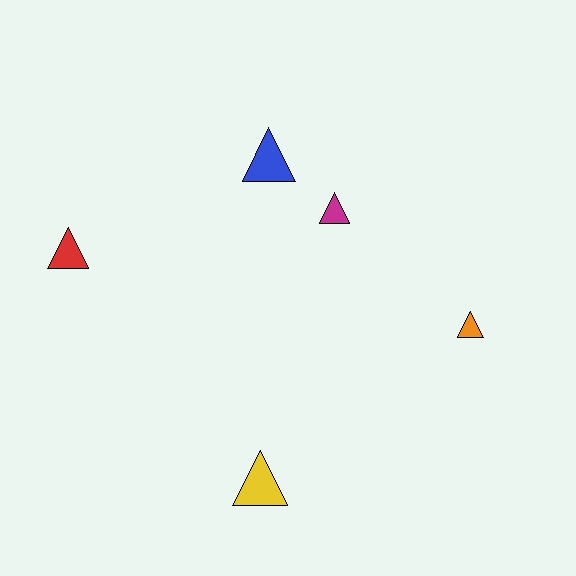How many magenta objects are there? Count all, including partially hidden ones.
There is 1 magenta object.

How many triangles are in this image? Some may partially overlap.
There are 5 triangles.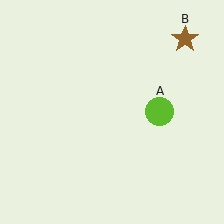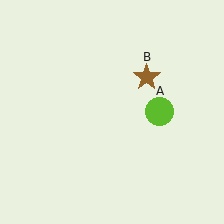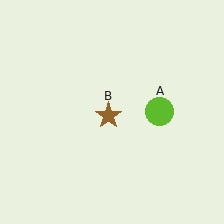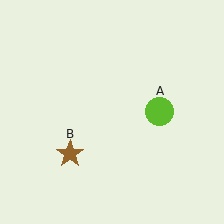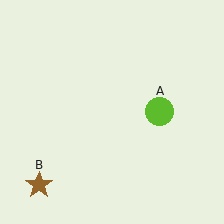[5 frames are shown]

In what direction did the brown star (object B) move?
The brown star (object B) moved down and to the left.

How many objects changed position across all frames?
1 object changed position: brown star (object B).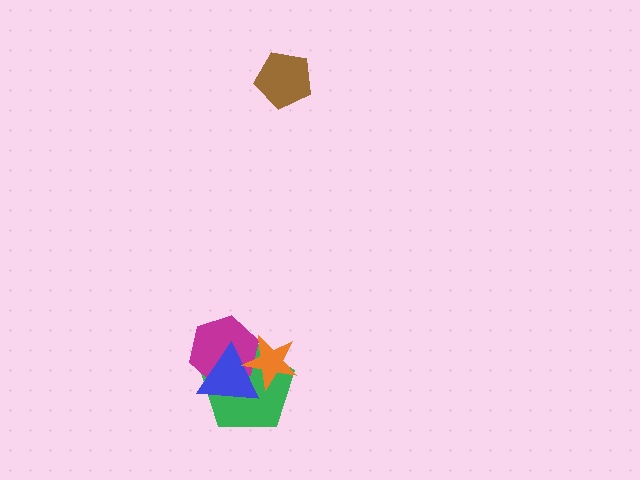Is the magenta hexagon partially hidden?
Yes, it is partially covered by another shape.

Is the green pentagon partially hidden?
Yes, it is partially covered by another shape.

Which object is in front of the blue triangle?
The orange star is in front of the blue triangle.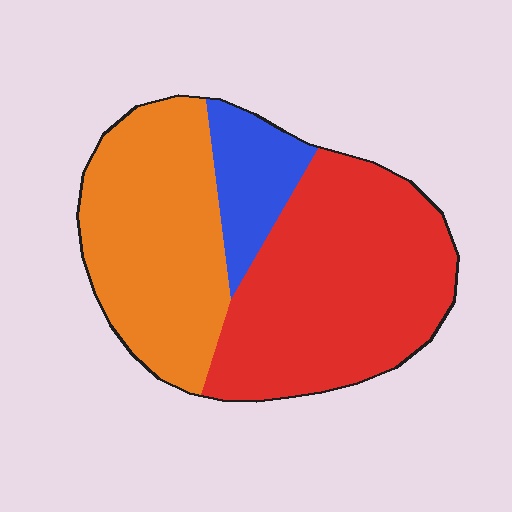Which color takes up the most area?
Red, at roughly 50%.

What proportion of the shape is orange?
Orange takes up about three eighths (3/8) of the shape.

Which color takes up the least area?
Blue, at roughly 15%.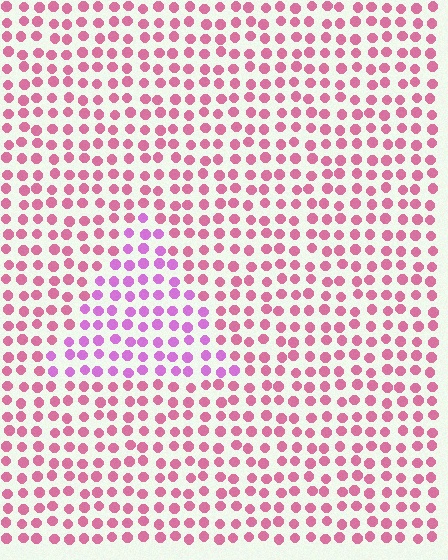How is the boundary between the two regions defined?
The boundary is defined purely by a slight shift in hue (about 36 degrees). Spacing, size, and orientation are identical on both sides.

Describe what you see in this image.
The image is filled with small pink elements in a uniform arrangement. A triangle-shaped region is visible where the elements are tinted to a slightly different hue, forming a subtle color boundary.